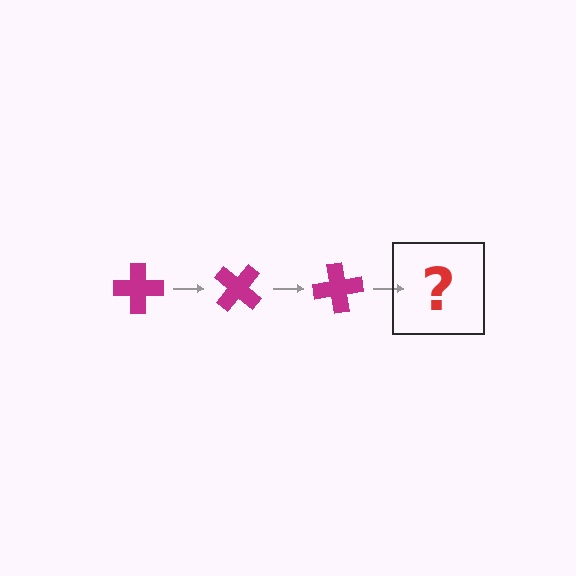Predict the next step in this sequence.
The next step is a magenta cross rotated 120 degrees.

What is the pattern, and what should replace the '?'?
The pattern is that the cross rotates 40 degrees each step. The '?' should be a magenta cross rotated 120 degrees.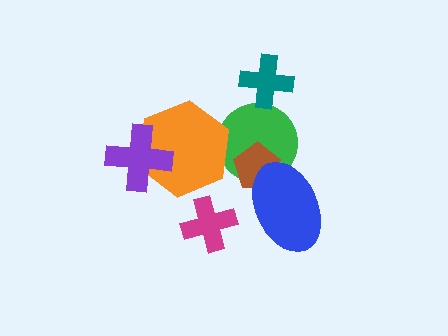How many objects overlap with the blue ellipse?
2 objects overlap with the blue ellipse.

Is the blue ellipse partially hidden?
No, no other shape covers it.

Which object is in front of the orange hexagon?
The purple cross is in front of the orange hexagon.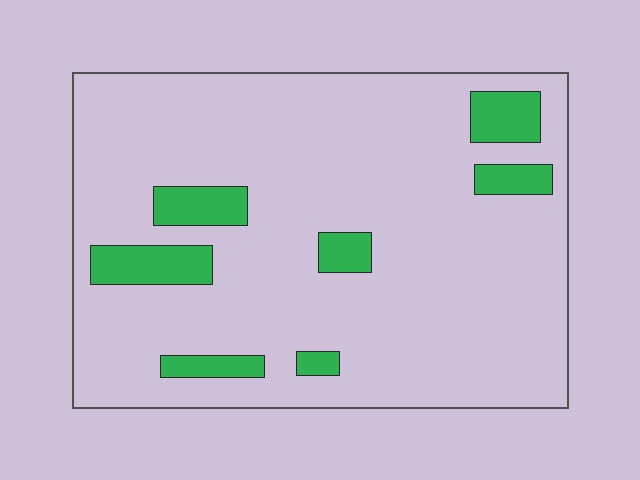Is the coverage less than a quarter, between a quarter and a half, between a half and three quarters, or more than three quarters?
Less than a quarter.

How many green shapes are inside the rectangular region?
7.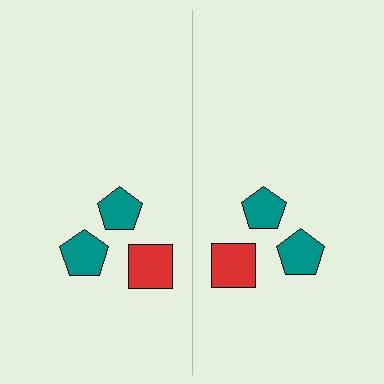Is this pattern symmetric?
Yes, this pattern has bilateral (reflection) symmetry.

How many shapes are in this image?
There are 6 shapes in this image.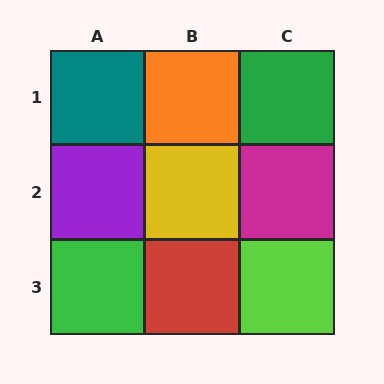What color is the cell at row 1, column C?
Green.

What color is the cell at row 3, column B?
Red.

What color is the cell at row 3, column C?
Lime.